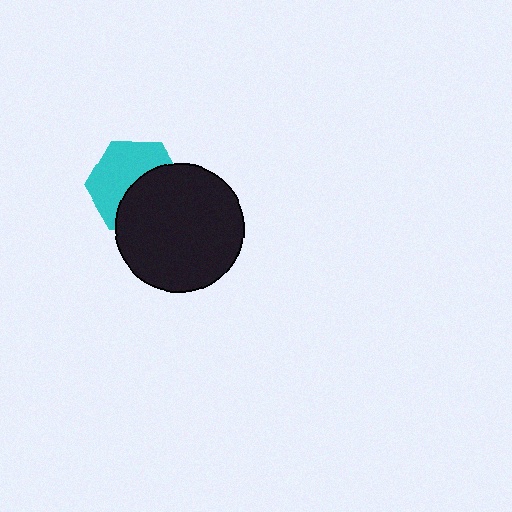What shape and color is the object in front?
The object in front is a black circle.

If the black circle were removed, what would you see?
You would see the complete cyan hexagon.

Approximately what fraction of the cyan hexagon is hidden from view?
Roughly 47% of the cyan hexagon is hidden behind the black circle.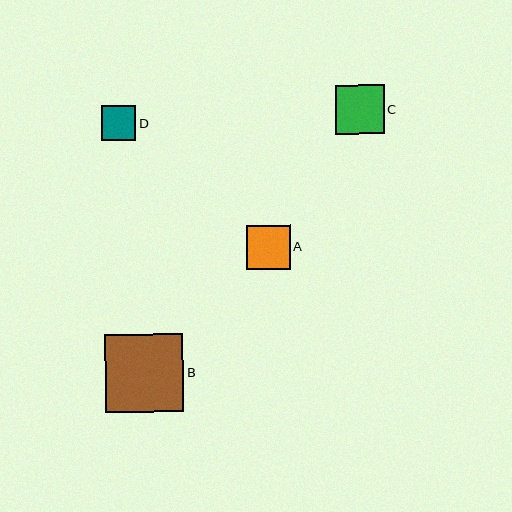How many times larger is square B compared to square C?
Square B is approximately 1.6 times the size of square C.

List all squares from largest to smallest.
From largest to smallest: B, C, A, D.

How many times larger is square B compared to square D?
Square B is approximately 2.3 times the size of square D.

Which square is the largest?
Square B is the largest with a size of approximately 78 pixels.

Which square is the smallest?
Square D is the smallest with a size of approximately 34 pixels.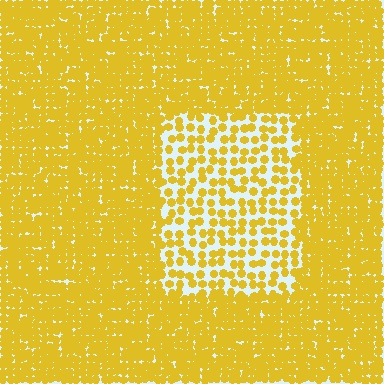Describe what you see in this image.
The image contains small yellow elements arranged at two different densities. A rectangle-shaped region is visible where the elements are less densely packed than the surrounding area.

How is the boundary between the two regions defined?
The boundary is defined by a change in element density (approximately 2.4x ratio). All elements are the same color, size, and shape.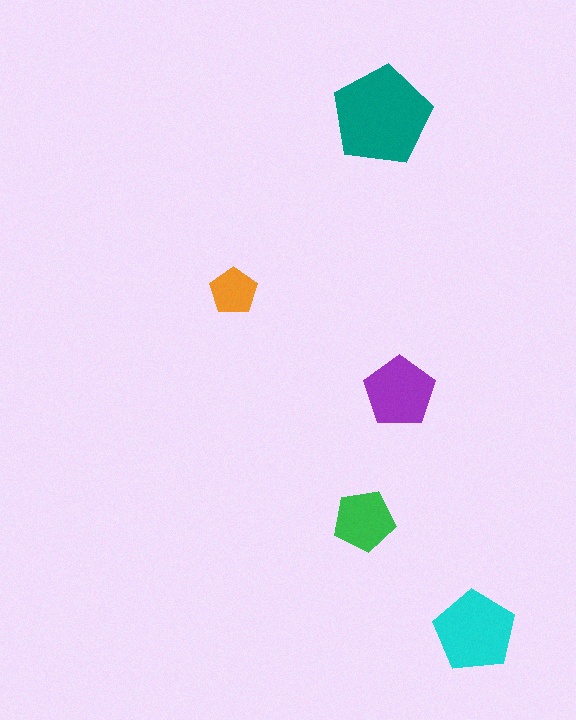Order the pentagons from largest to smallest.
the teal one, the cyan one, the purple one, the green one, the orange one.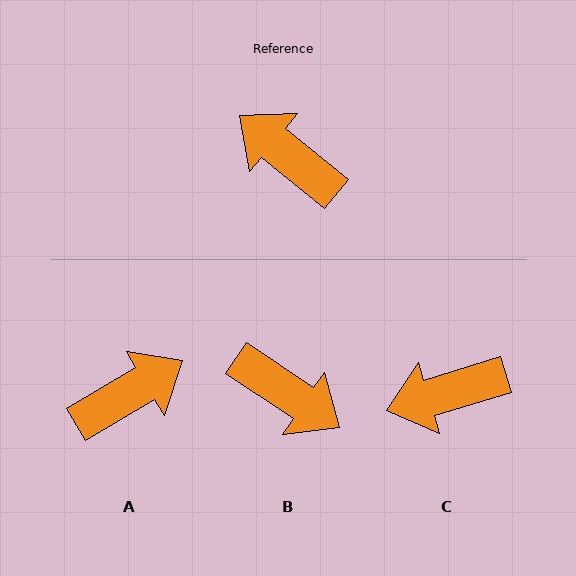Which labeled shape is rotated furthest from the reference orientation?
B, about 174 degrees away.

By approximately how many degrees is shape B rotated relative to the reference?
Approximately 174 degrees clockwise.